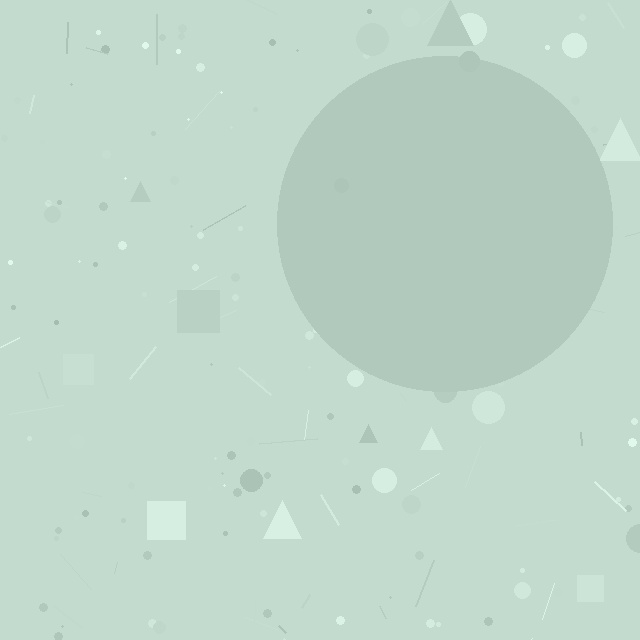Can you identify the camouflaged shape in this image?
The camouflaged shape is a circle.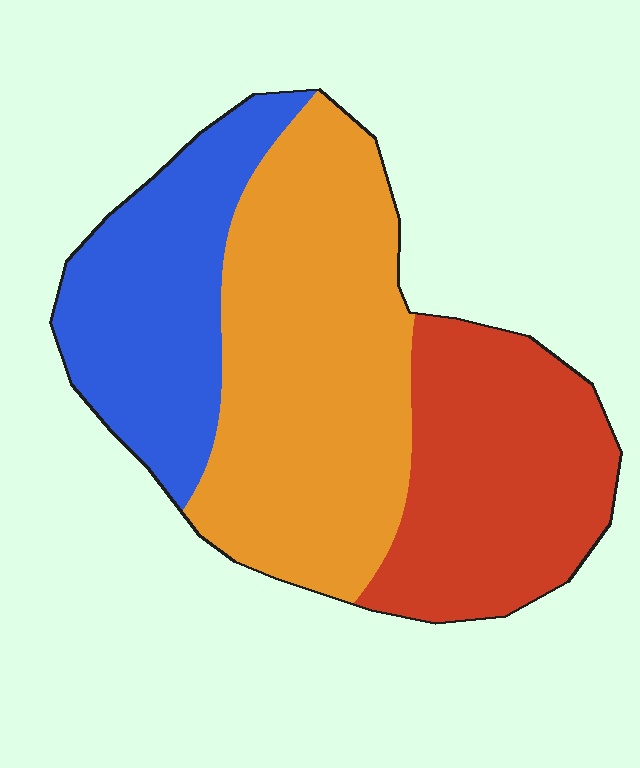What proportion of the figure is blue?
Blue covers around 25% of the figure.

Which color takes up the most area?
Orange, at roughly 45%.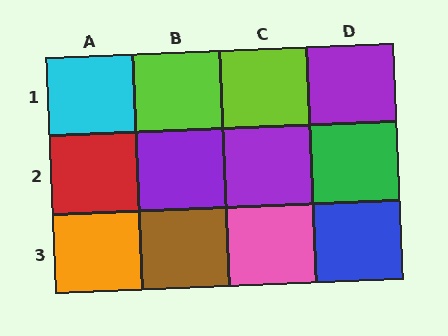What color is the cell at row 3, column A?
Orange.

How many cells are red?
1 cell is red.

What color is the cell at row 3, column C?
Pink.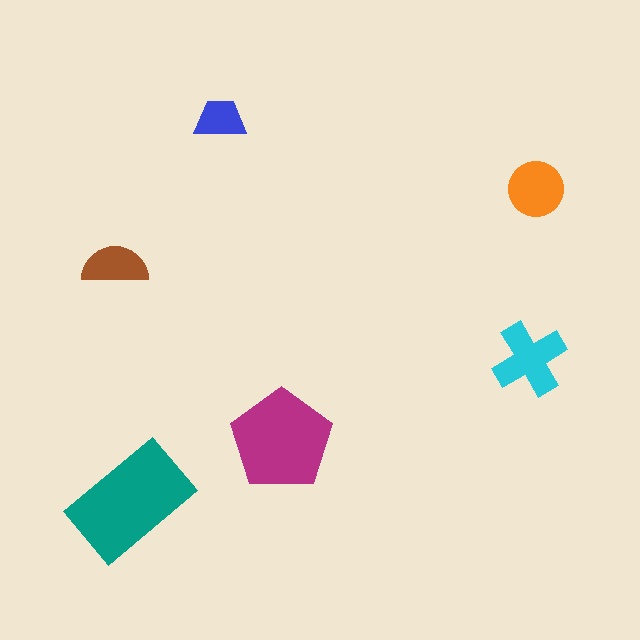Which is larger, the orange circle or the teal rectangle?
The teal rectangle.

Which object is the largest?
The teal rectangle.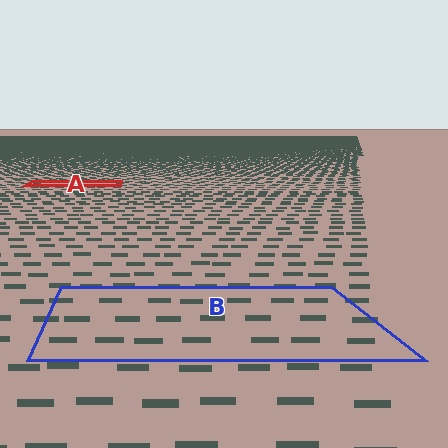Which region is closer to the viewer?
Region B is closer. The texture elements there are larger and more spread out.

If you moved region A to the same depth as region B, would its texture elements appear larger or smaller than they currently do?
They would appear larger. At a closer depth, the same texture elements are projected at a bigger on-screen size.